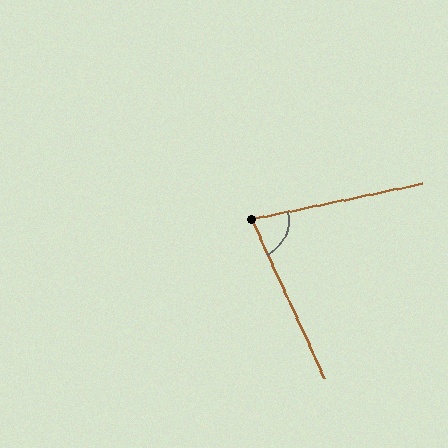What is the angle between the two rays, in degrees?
Approximately 77 degrees.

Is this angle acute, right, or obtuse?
It is acute.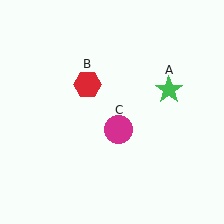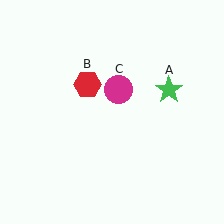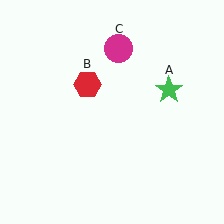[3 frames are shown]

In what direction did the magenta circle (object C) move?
The magenta circle (object C) moved up.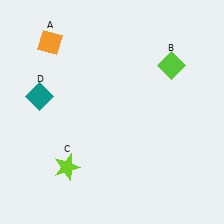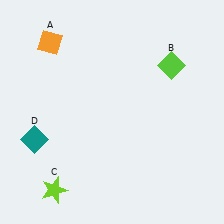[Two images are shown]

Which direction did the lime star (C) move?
The lime star (C) moved down.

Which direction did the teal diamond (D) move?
The teal diamond (D) moved down.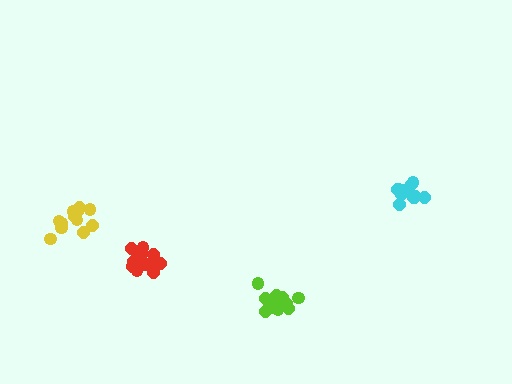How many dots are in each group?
Group 1: 13 dots, Group 2: 11 dots, Group 3: 13 dots, Group 4: 12 dots (49 total).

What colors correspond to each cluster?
The clusters are colored: lime, cyan, red, yellow.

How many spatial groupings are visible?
There are 4 spatial groupings.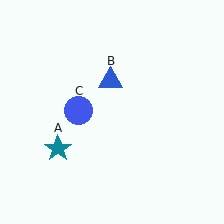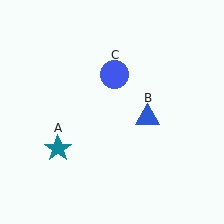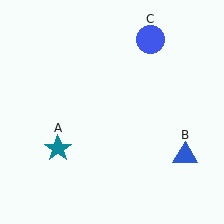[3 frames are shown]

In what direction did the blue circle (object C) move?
The blue circle (object C) moved up and to the right.